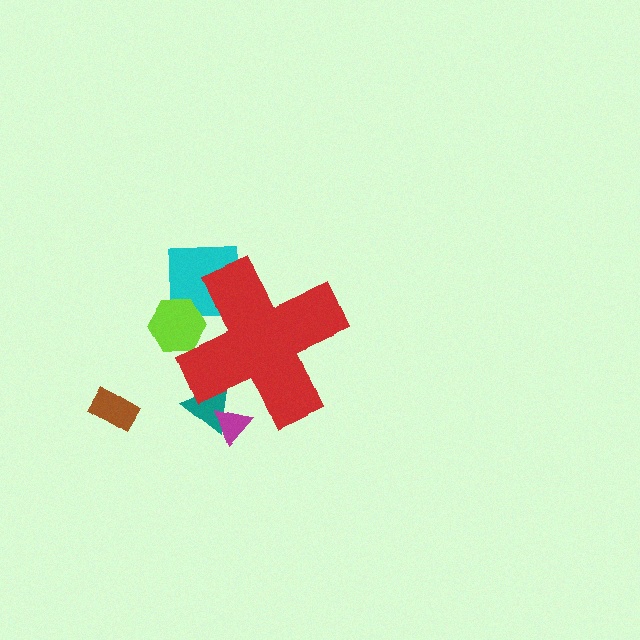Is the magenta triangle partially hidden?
Yes, the magenta triangle is partially hidden behind the red cross.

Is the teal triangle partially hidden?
Yes, the teal triangle is partially hidden behind the red cross.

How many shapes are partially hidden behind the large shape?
4 shapes are partially hidden.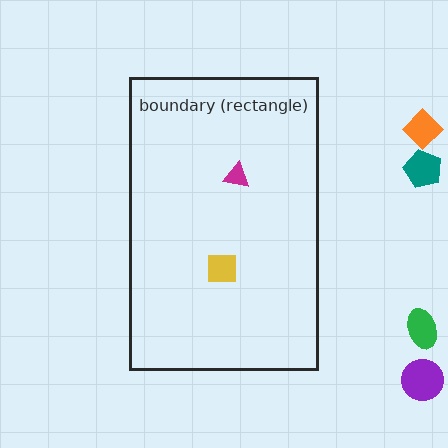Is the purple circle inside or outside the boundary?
Outside.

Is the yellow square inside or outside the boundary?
Inside.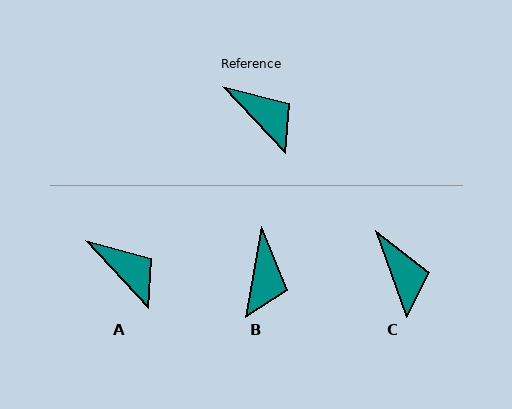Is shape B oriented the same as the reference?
No, it is off by about 53 degrees.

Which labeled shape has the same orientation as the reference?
A.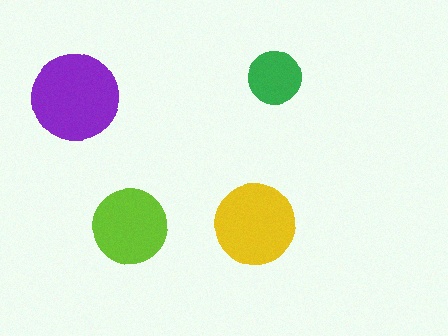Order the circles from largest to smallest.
the purple one, the yellow one, the lime one, the green one.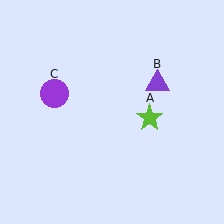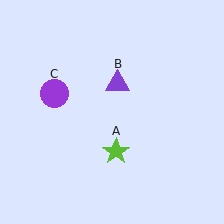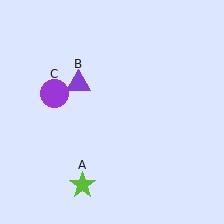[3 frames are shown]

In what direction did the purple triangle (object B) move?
The purple triangle (object B) moved left.